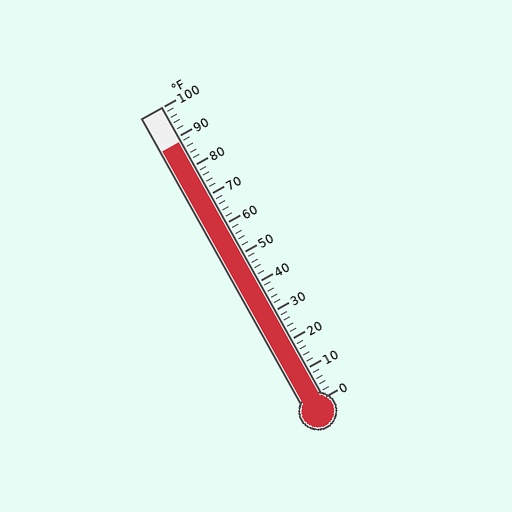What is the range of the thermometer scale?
The thermometer scale ranges from 0°F to 100°F.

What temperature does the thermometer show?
The thermometer shows approximately 88°F.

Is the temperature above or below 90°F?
The temperature is below 90°F.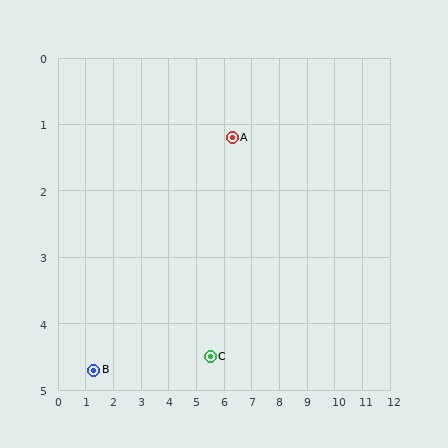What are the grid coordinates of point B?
Point B is at approximately (1.3, 4.7).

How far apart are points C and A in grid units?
Points C and A are about 3.4 grid units apart.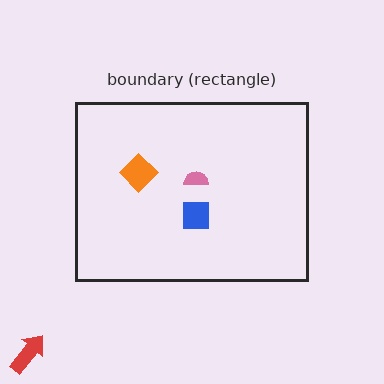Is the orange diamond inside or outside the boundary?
Inside.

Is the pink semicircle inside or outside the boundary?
Inside.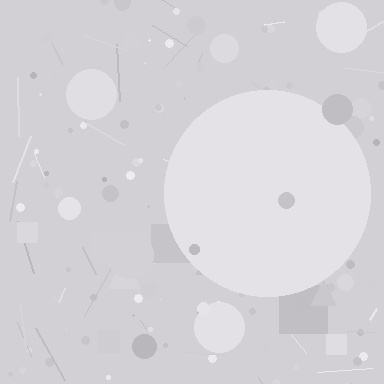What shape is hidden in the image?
A circle is hidden in the image.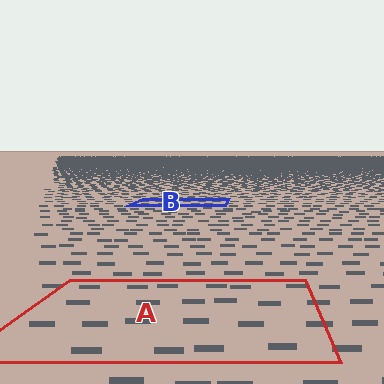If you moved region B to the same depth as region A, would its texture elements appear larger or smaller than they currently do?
They would appear larger. At a closer depth, the same texture elements are projected at a bigger on-screen size.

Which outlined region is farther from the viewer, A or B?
Region B is farther from the viewer — the texture elements inside it appear smaller and more densely packed.